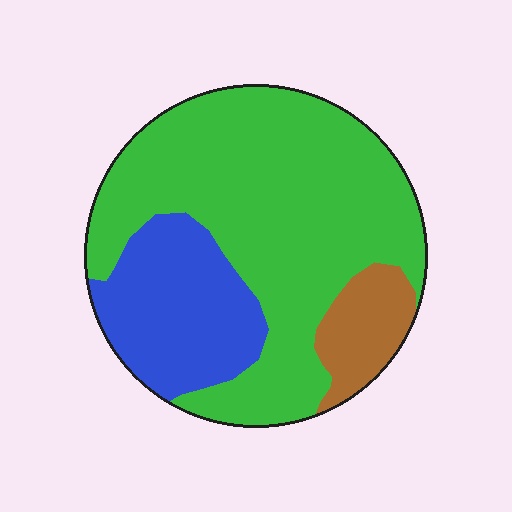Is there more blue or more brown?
Blue.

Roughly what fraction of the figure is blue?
Blue takes up about one quarter (1/4) of the figure.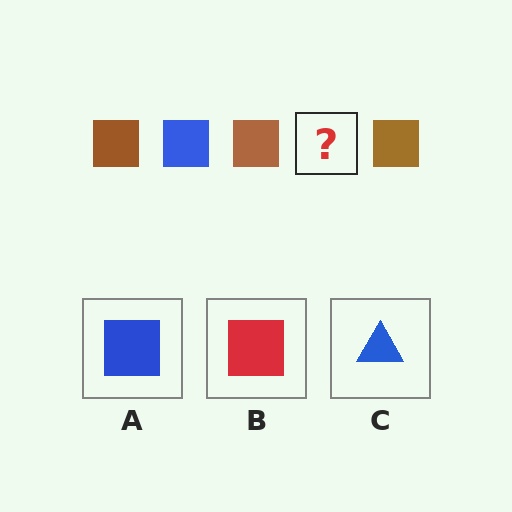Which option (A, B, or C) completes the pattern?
A.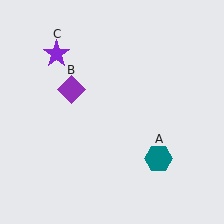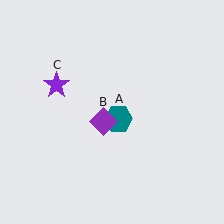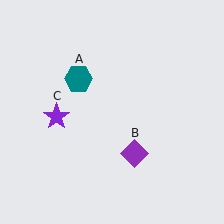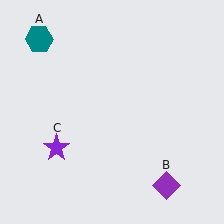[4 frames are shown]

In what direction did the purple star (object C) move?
The purple star (object C) moved down.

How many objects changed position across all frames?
3 objects changed position: teal hexagon (object A), purple diamond (object B), purple star (object C).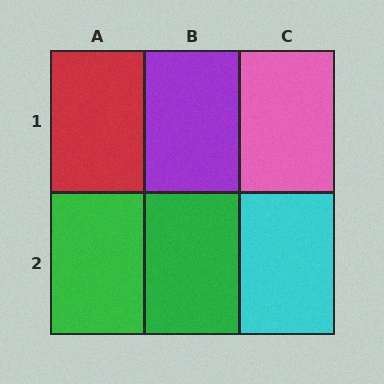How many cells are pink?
1 cell is pink.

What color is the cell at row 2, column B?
Green.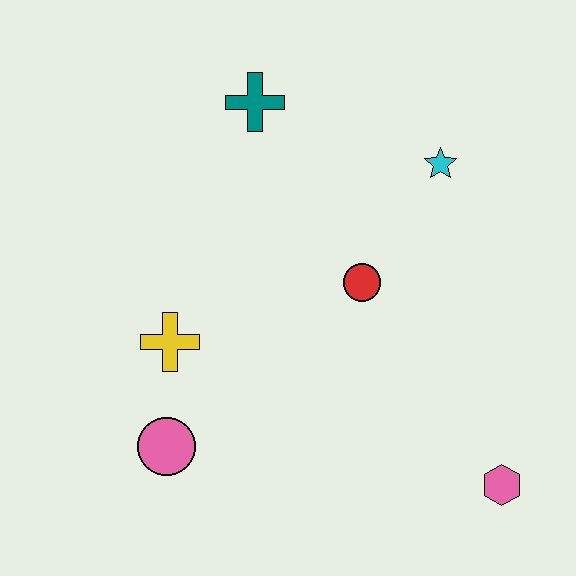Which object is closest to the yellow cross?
The pink circle is closest to the yellow cross.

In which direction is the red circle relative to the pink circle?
The red circle is to the right of the pink circle.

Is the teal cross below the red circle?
No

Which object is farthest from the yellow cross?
The pink hexagon is farthest from the yellow cross.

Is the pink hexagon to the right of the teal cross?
Yes